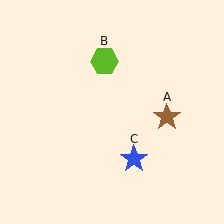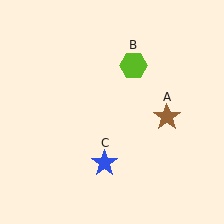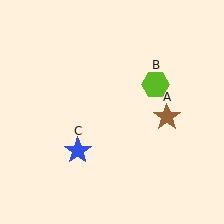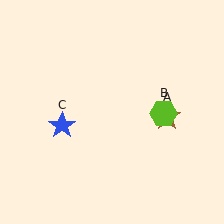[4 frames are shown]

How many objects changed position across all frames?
2 objects changed position: lime hexagon (object B), blue star (object C).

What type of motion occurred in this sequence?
The lime hexagon (object B), blue star (object C) rotated clockwise around the center of the scene.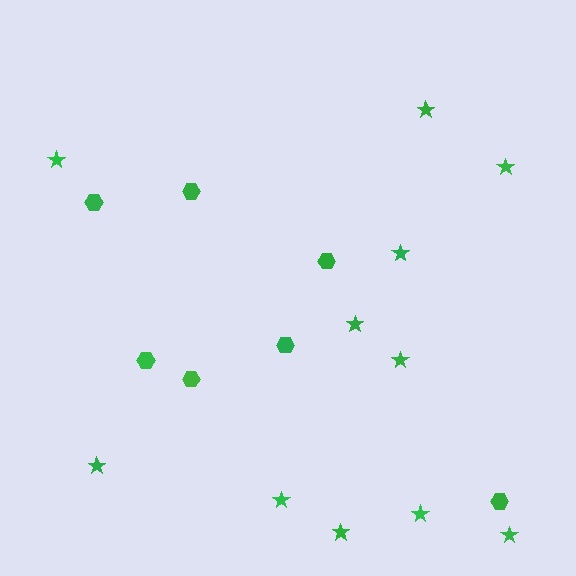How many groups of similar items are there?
There are 2 groups: one group of stars (11) and one group of hexagons (7).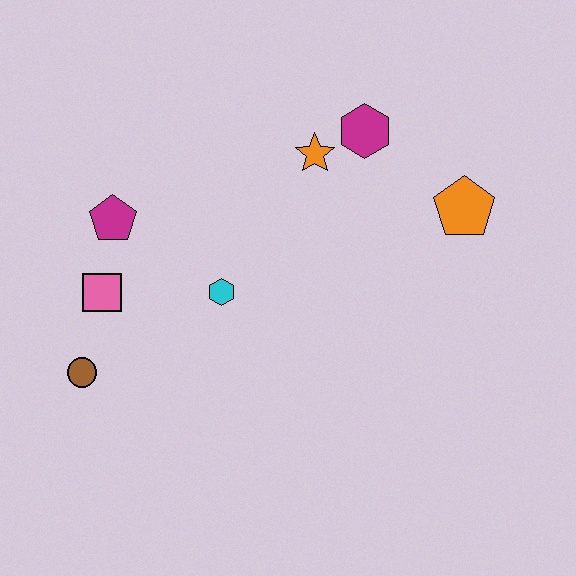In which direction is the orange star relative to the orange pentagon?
The orange star is to the left of the orange pentagon.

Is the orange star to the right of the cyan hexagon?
Yes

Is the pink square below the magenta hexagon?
Yes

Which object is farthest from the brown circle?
The orange pentagon is farthest from the brown circle.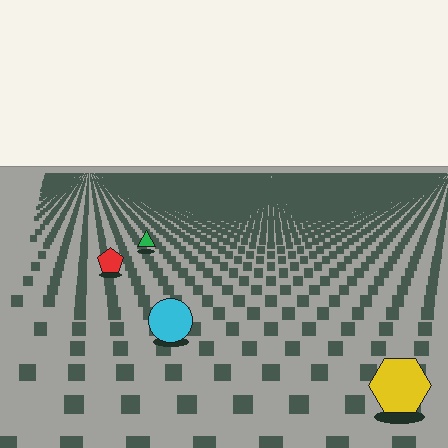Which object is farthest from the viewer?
The green triangle is farthest from the viewer. It appears smaller and the ground texture around it is denser.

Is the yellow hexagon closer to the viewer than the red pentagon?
Yes. The yellow hexagon is closer — you can tell from the texture gradient: the ground texture is coarser near it.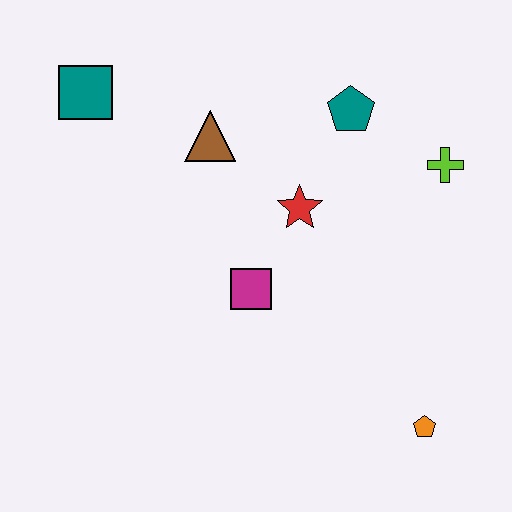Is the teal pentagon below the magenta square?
No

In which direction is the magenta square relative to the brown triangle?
The magenta square is below the brown triangle.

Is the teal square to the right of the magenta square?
No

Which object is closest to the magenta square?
The red star is closest to the magenta square.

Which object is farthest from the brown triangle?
The orange pentagon is farthest from the brown triangle.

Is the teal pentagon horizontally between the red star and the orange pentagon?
Yes